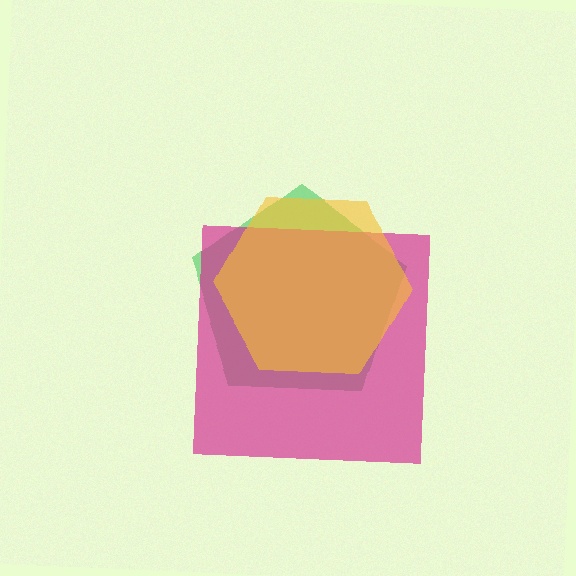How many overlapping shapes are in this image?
There are 3 overlapping shapes in the image.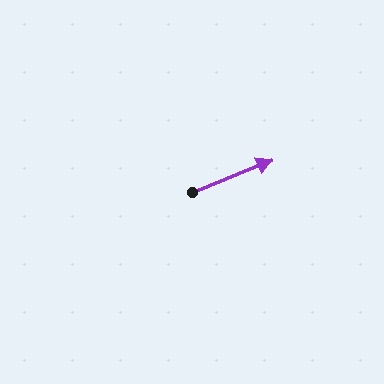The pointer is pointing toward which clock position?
Roughly 2 o'clock.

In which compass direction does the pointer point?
East.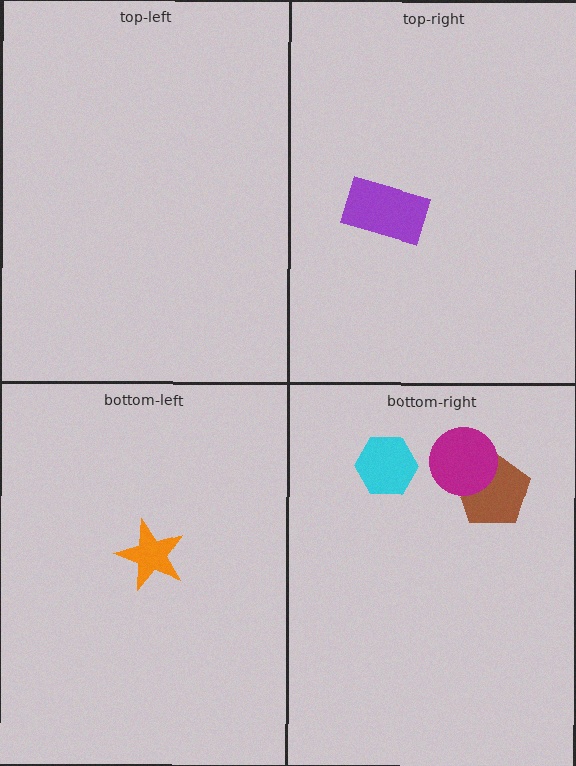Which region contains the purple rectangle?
The top-right region.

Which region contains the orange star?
The bottom-left region.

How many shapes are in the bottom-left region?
1.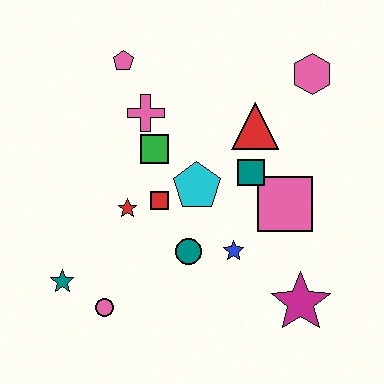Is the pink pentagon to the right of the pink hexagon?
No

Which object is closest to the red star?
The red square is closest to the red star.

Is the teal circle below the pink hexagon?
Yes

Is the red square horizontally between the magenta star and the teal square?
No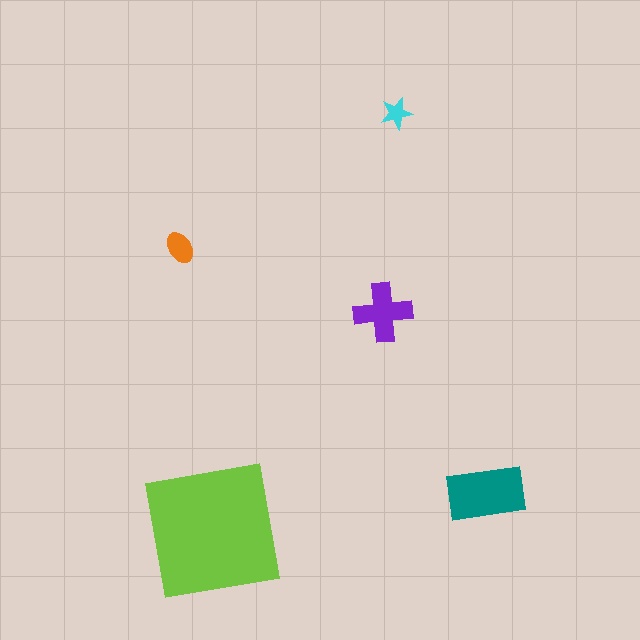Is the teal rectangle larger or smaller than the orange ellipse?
Larger.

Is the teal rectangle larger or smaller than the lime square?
Smaller.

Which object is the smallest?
The cyan star.